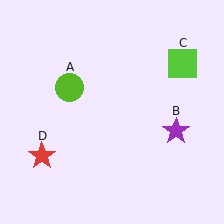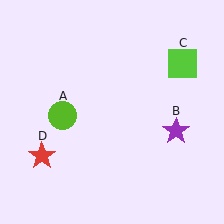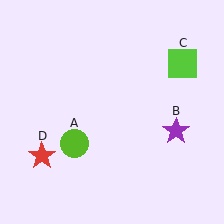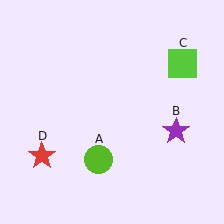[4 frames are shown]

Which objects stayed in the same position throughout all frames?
Purple star (object B) and lime square (object C) and red star (object D) remained stationary.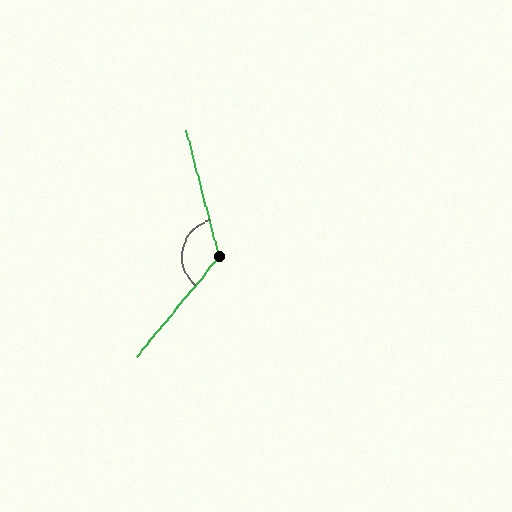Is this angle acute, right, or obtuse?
It is obtuse.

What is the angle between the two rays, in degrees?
Approximately 126 degrees.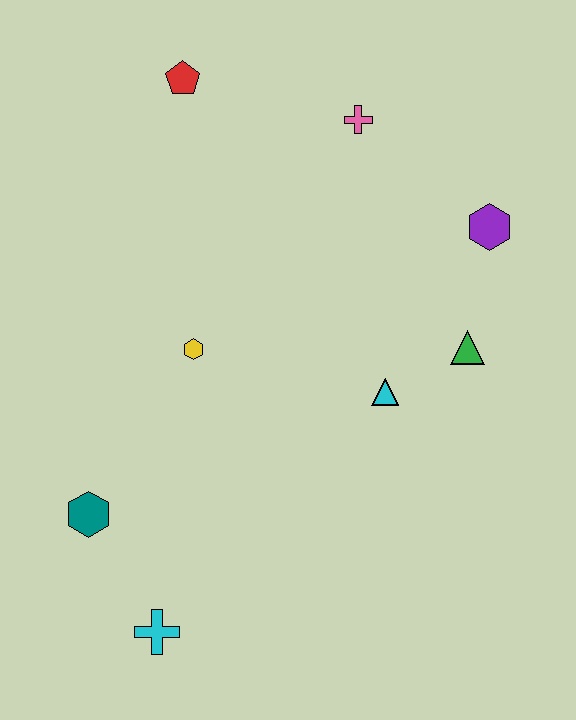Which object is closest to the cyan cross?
The teal hexagon is closest to the cyan cross.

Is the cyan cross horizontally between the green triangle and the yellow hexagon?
No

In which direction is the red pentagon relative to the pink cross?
The red pentagon is to the left of the pink cross.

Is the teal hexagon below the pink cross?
Yes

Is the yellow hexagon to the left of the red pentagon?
No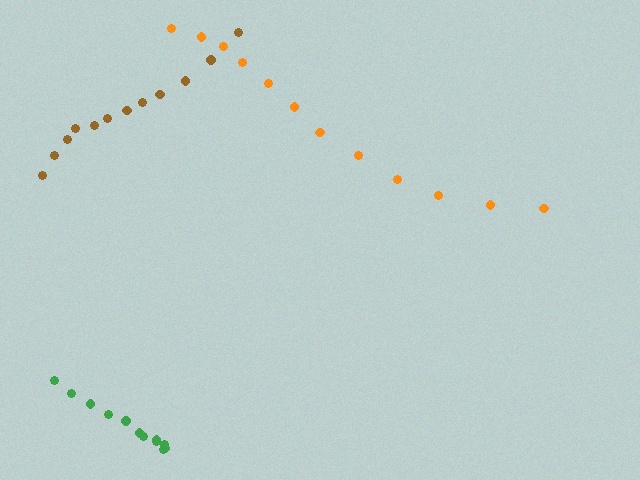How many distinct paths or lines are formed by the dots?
There are 3 distinct paths.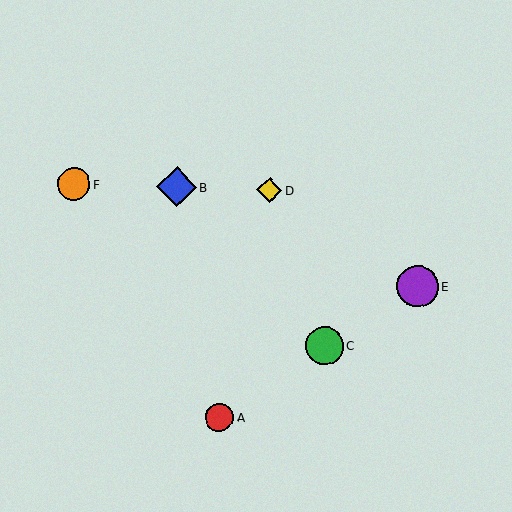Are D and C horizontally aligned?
No, D is at y≈190 and C is at y≈345.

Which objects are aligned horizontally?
Objects B, D, F are aligned horizontally.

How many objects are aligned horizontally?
3 objects (B, D, F) are aligned horizontally.